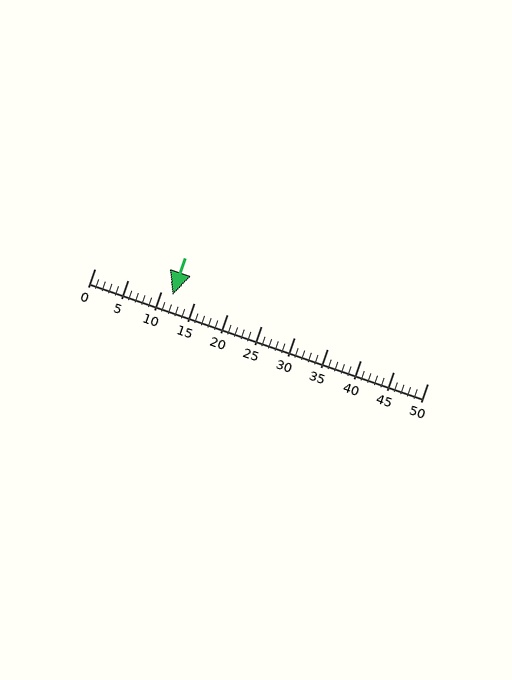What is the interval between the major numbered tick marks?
The major tick marks are spaced 5 units apart.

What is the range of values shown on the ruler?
The ruler shows values from 0 to 50.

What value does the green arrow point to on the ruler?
The green arrow points to approximately 12.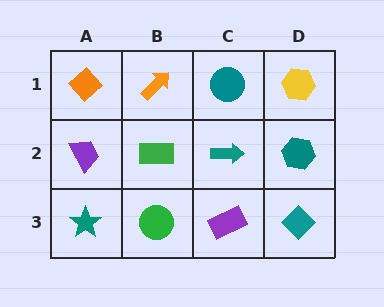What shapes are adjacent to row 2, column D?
A yellow hexagon (row 1, column D), a teal diamond (row 3, column D), a teal arrow (row 2, column C).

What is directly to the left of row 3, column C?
A green circle.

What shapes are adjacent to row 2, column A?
An orange diamond (row 1, column A), a teal star (row 3, column A), a green rectangle (row 2, column B).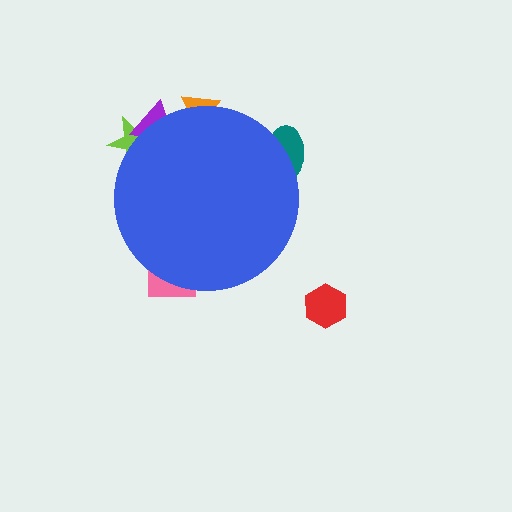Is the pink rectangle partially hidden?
Yes, the pink rectangle is partially hidden behind the blue circle.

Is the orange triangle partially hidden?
Yes, the orange triangle is partially hidden behind the blue circle.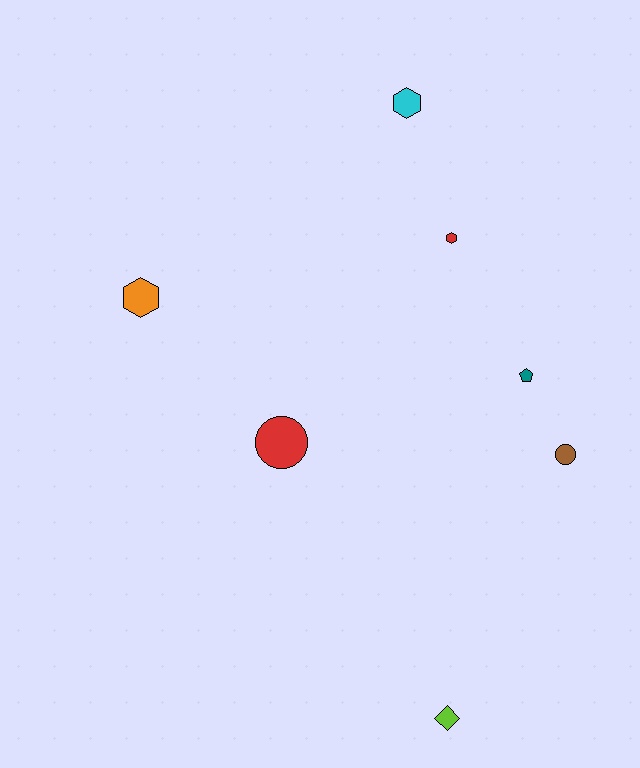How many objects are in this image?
There are 7 objects.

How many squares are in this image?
There are no squares.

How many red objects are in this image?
There are 2 red objects.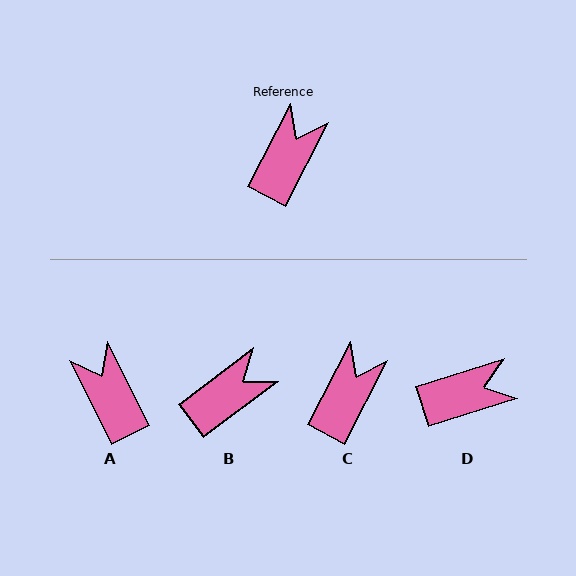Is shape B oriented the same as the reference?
No, it is off by about 25 degrees.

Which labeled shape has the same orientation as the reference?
C.